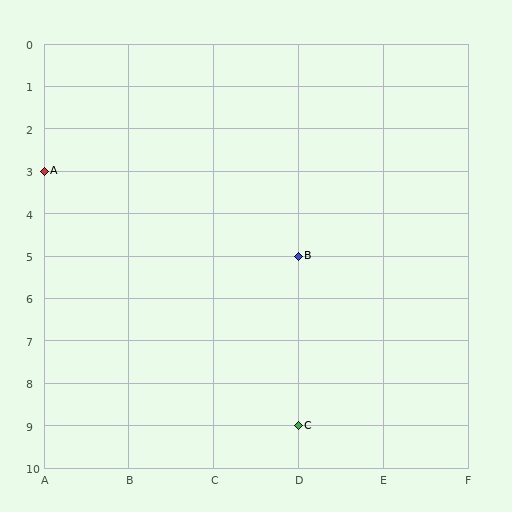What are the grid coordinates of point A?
Point A is at grid coordinates (A, 3).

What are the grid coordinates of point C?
Point C is at grid coordinates (D, 9).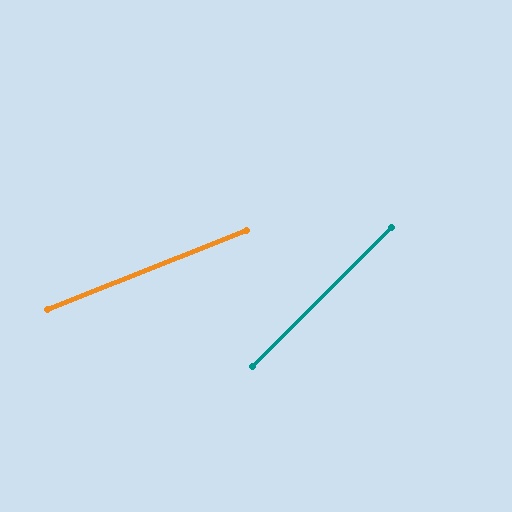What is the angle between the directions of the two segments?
Approximately 23 degrees.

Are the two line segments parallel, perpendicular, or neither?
Neither parallel nor perpendicular — they differ by about 23°.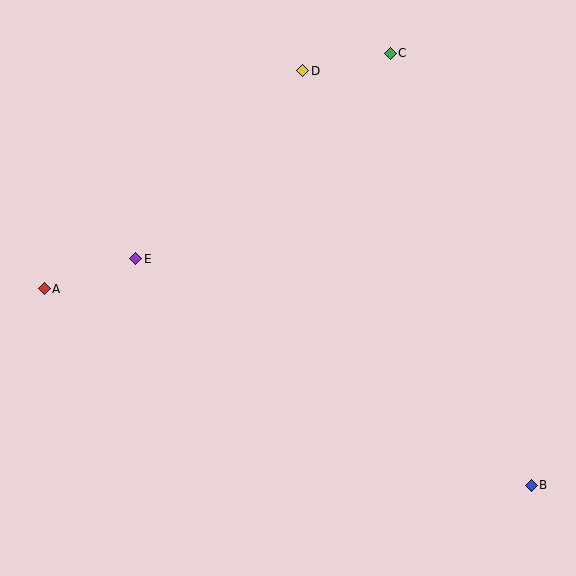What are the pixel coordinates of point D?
Point D is at (303, 71).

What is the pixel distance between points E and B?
The distance between E and B is 455 pixels.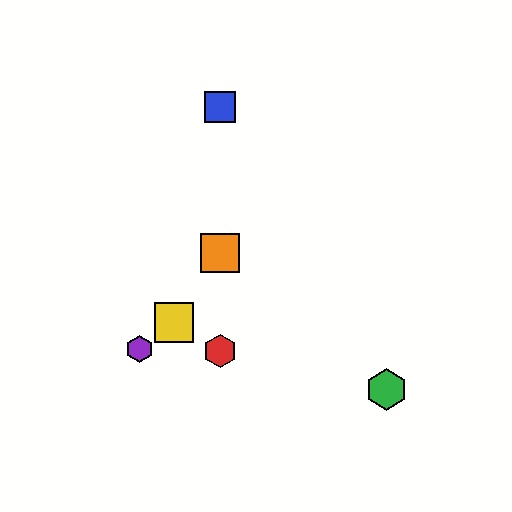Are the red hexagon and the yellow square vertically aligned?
No, the red hexagon is at x≈220 and the yellow square is at x≈174.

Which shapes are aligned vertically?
The red hexagon, the blue square, the orange square are aligned vertically.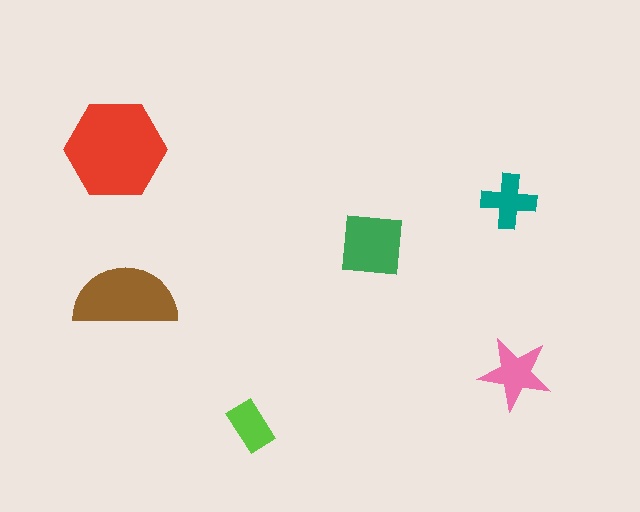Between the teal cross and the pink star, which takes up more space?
The pink star.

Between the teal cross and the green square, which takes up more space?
The green square.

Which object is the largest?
The red hexagon.